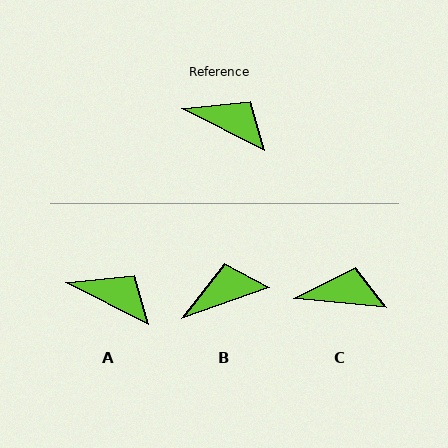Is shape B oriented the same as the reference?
No, it is off by about 46 degrees.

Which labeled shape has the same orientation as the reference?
A.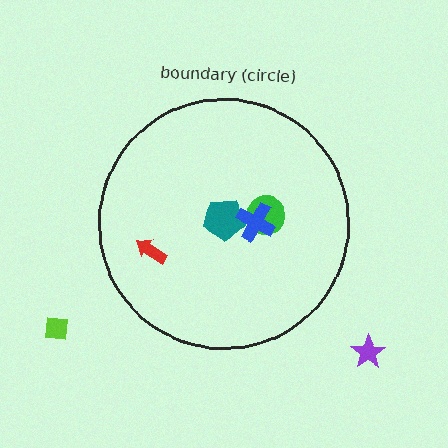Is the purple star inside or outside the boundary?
Outside.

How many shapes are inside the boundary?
4 inside, 2 outside.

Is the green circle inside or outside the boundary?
Inside.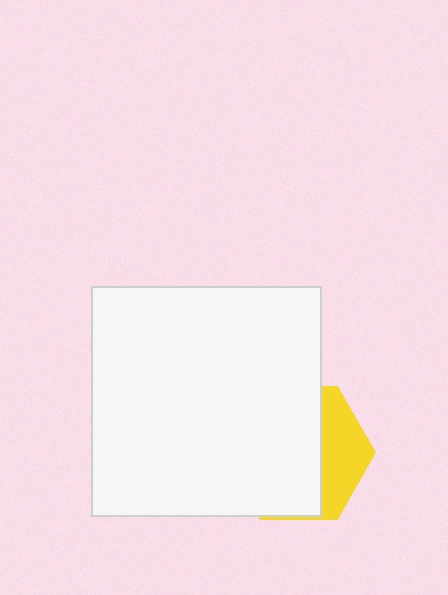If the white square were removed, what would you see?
You would see the complete yellow hexagon.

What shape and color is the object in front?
The object in front is a white square.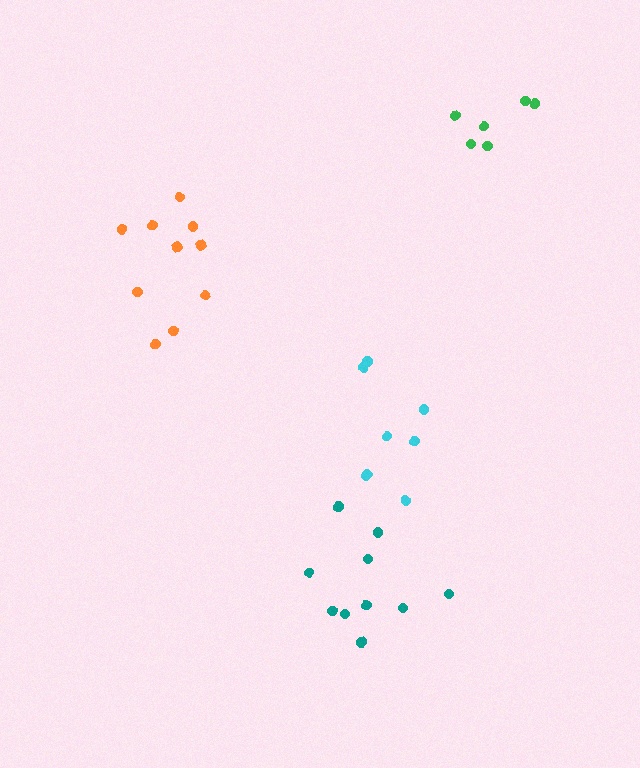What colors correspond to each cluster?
The clusters are colored: cyan, teal, green, orange.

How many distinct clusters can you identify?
There are 4 distinct clusters.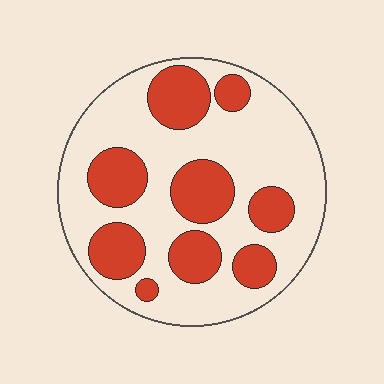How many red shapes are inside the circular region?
9.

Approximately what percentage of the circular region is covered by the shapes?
Approximately 35%.